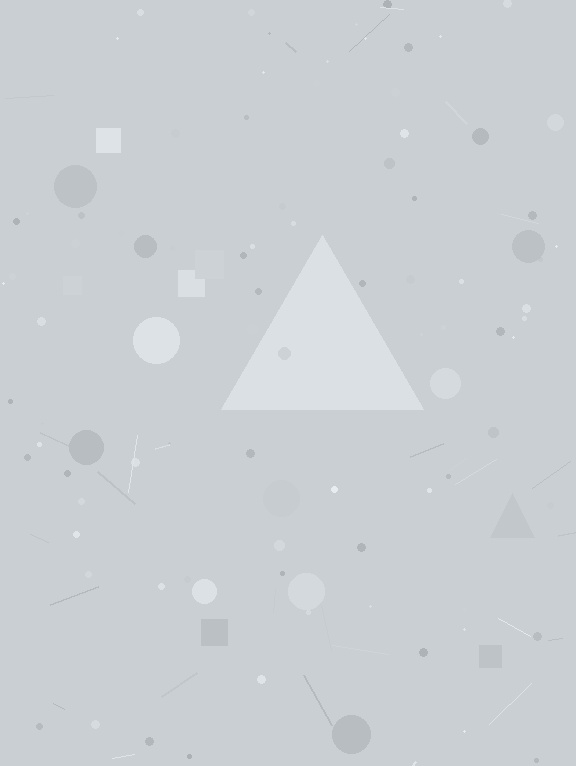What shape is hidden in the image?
A triangle is hidden in the image.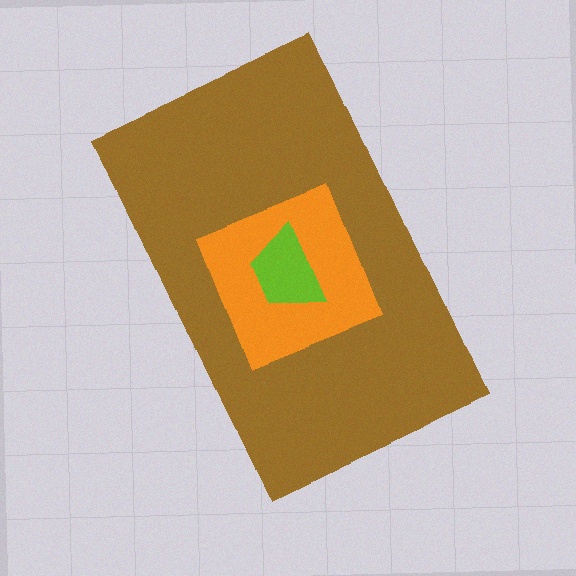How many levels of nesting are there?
3.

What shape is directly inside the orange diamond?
The lime trapezoid.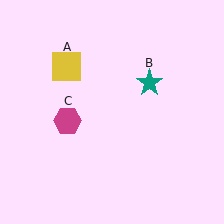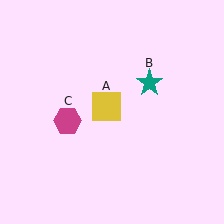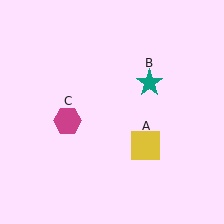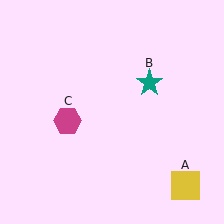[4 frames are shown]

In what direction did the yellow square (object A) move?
The yellow square (object A) moved down and to the right.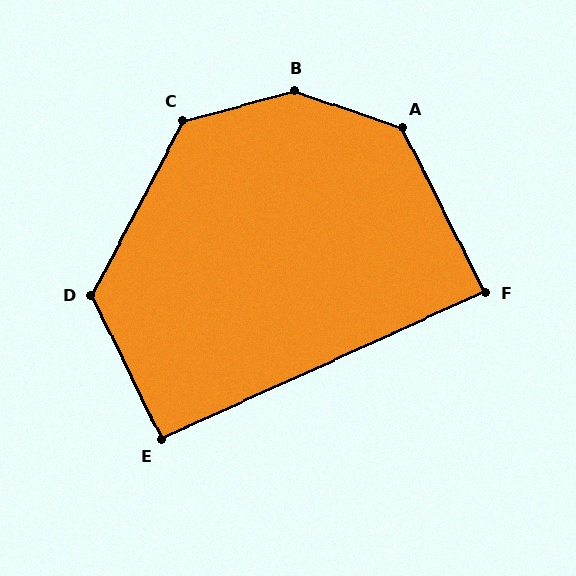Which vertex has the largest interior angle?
B, at approximately 146 degrees.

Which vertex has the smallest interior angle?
F, at approximately 88 degrees.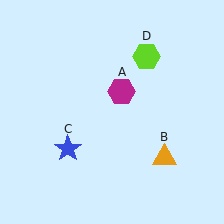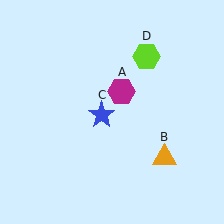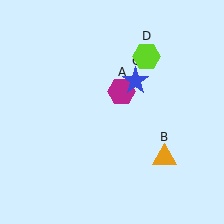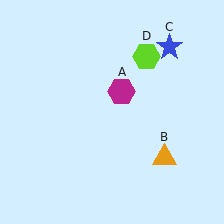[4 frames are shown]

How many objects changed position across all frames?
1 object changed position: blue star (object C).